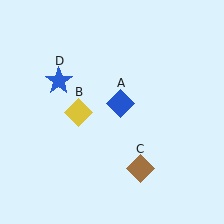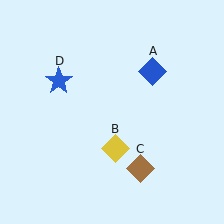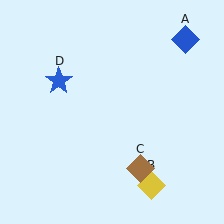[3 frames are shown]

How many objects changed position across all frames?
2 objects changed position: blue diamond (object A), yellow diamond (object B).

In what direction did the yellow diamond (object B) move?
The yellow diamond (object B) moved down and to the right.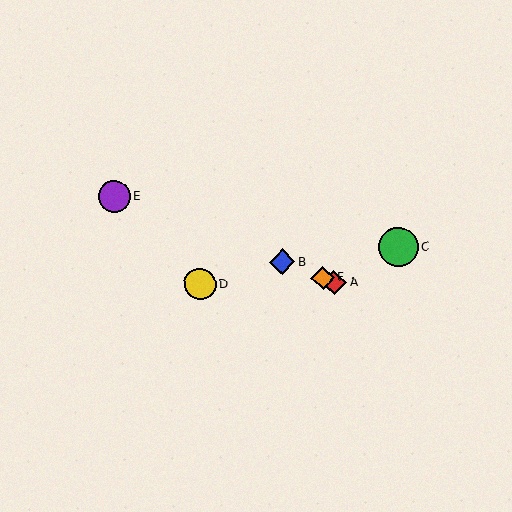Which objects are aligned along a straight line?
Objects A, B, E, F are aligned along a straight line.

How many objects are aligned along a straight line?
4 objects (A, B, E, F) are aligned along a straight line.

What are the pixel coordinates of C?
Object C is at (398, 247).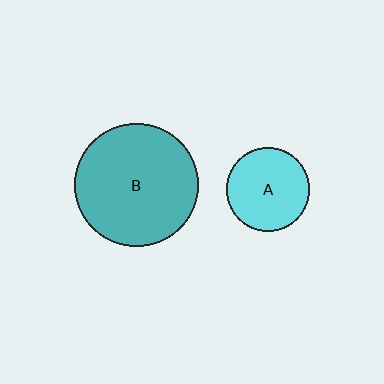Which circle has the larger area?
Circle B (teal).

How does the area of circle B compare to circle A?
Approximately 2.2 times.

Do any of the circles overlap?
No, none of the circles overlap.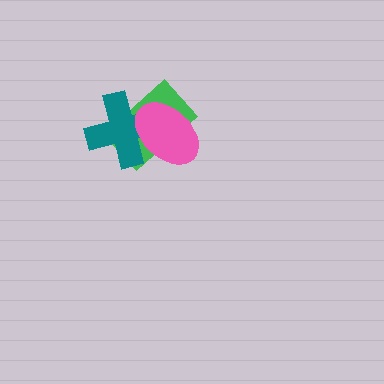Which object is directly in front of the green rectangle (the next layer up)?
The teal cross is directly in front of the green rectangle.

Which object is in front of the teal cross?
The pink ellipse is in front of the teal cross.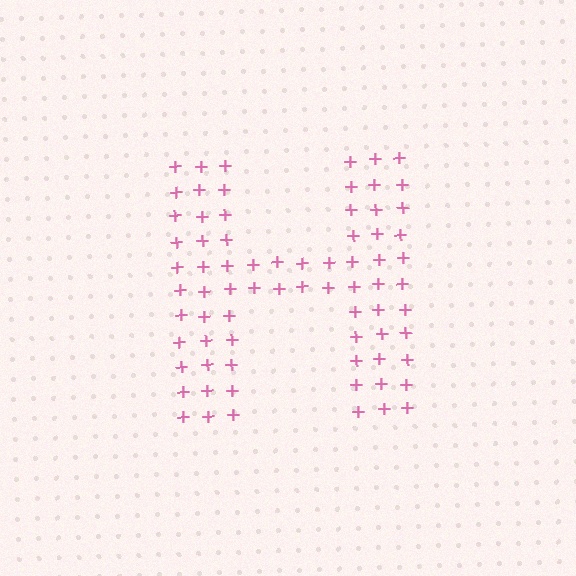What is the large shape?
The large shape is the letter H.